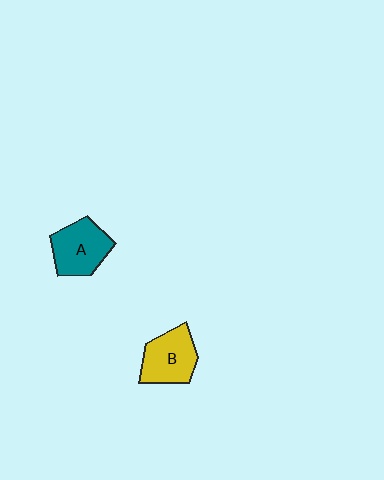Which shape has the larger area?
Shape A (teal).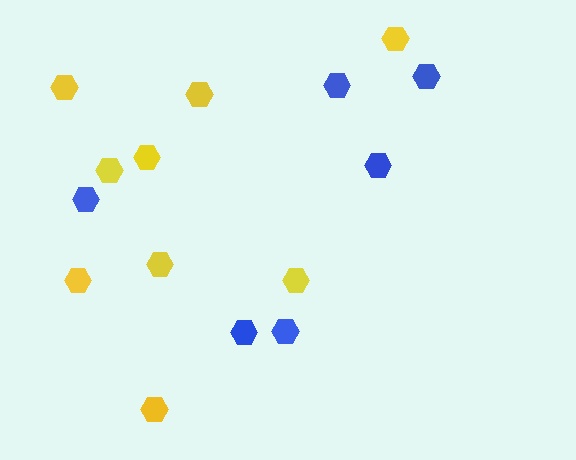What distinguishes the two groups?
There are 2 groups: one group of blue hexagons (6) and one group of yellow hexagons (9).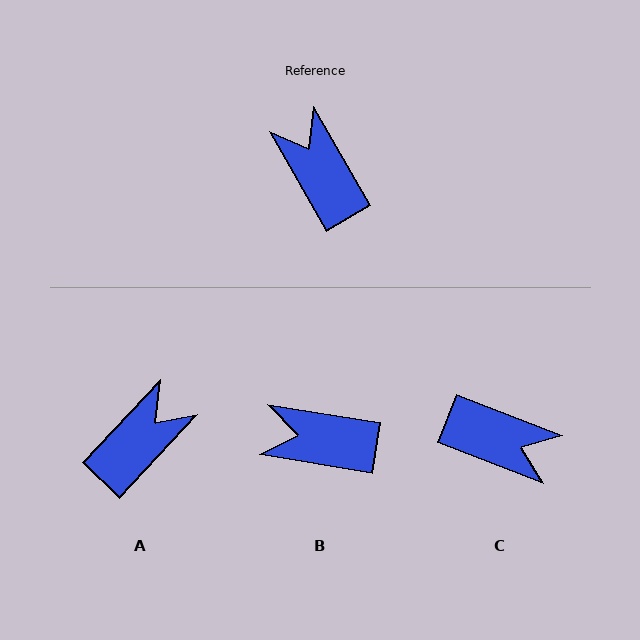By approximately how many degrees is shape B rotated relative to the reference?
Approximately 51 degrees counter-clockwise.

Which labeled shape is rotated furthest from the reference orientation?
C, about 141 degrees away.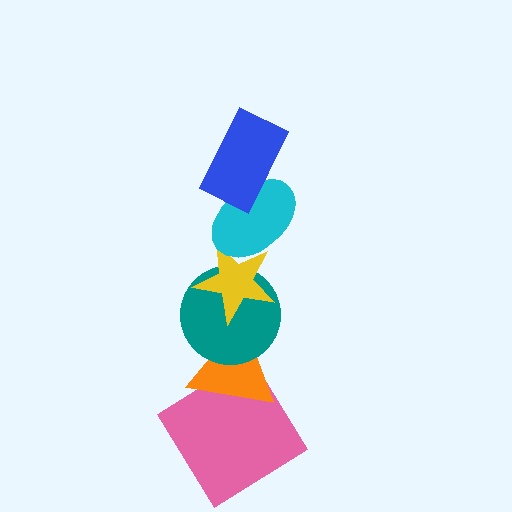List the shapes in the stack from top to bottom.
From top to bottom: the blue rectangle, the cyan ellipse, the yellow star, the teal circle, the orange triangle, the pink diamond.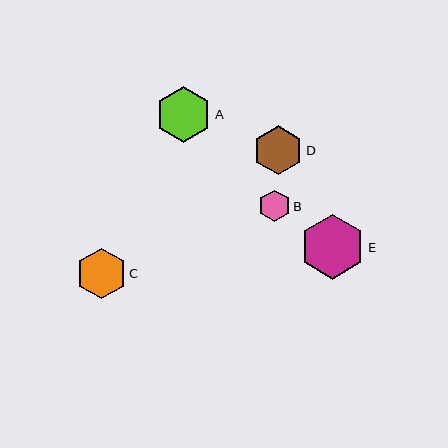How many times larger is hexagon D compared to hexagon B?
Hexagon D is approximately 1.6 times the size of hexagon B.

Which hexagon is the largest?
Hexagon E is the largest with a size of approximately 65 pixels.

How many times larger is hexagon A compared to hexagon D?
Hexagon A is approximately 1.1 times the size of hexagon D.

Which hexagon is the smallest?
Hexagon B is the smallest with a size of approximately 31 pixels.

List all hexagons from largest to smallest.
From largest to smallest: E, A, C, D, B.